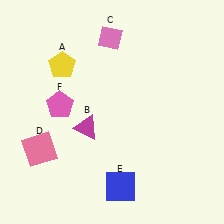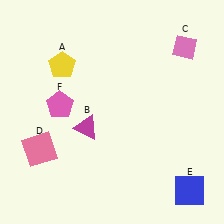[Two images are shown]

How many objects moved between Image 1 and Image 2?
2 objects moved between the two images.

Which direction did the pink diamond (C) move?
The pink diamond (C) moved right.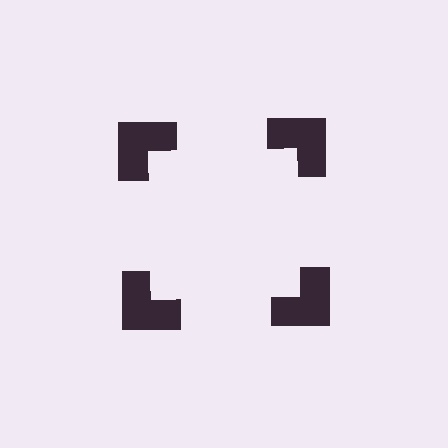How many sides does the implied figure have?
4 sides.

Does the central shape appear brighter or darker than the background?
It typically appears slightly brighter than the background, even though no actual brightness change is drawn.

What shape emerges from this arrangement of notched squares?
An illusory square — its edges are inferred from the aligned wedge cuts in the notched squares, not physically drawn.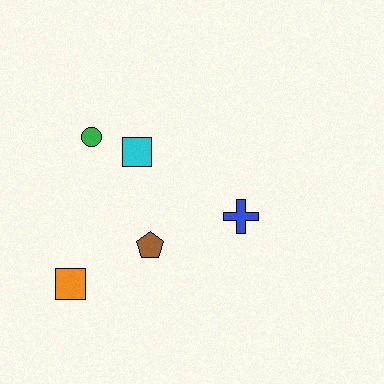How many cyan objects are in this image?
There is 1 cyan object.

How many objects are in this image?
There are 5 objects.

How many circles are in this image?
There is 1 circle.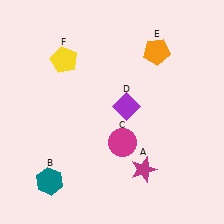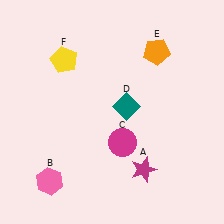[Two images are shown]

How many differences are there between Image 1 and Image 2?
There are 2 differences between the two images.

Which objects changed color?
B changed from teal to pink. D changed from purple to teal.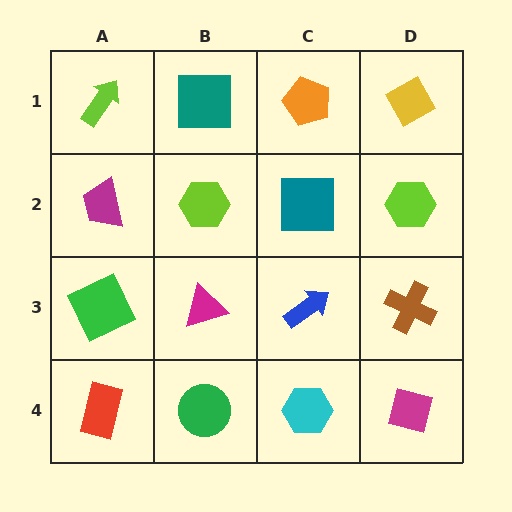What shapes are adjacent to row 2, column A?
A lime arrow (row 1, column A), a green square (row 3, column A), a lime hexagon (row 2, column B).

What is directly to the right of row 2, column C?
A lime hexagon.